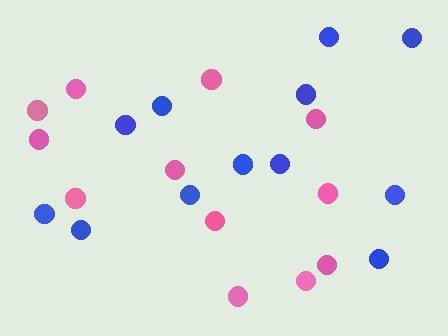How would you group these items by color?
There are 2 groups: one group of blue circles (12) and one group of pink circles (12).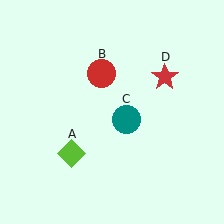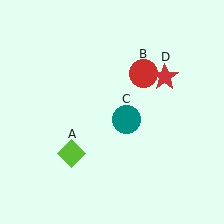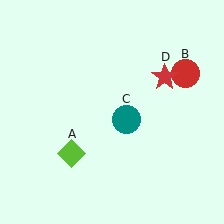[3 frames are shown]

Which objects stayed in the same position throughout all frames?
Lime diamond (object A) and teal circle (object C) and red star (object D) remained stationary.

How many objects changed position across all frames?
1 object changed position: red circle (object B).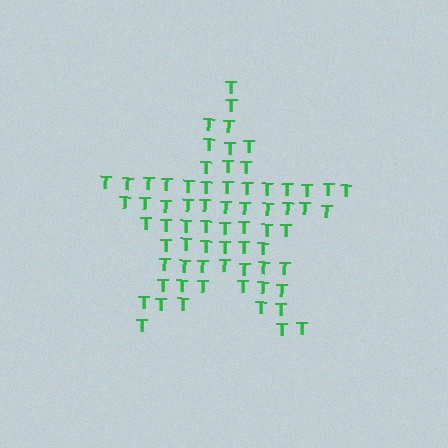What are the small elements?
The small elements are letter T's.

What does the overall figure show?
The overall figure shows a star.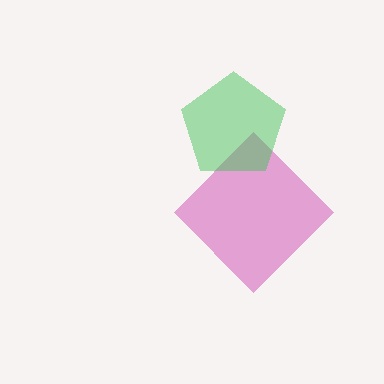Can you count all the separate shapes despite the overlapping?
Yes, there are 2 separate shapes.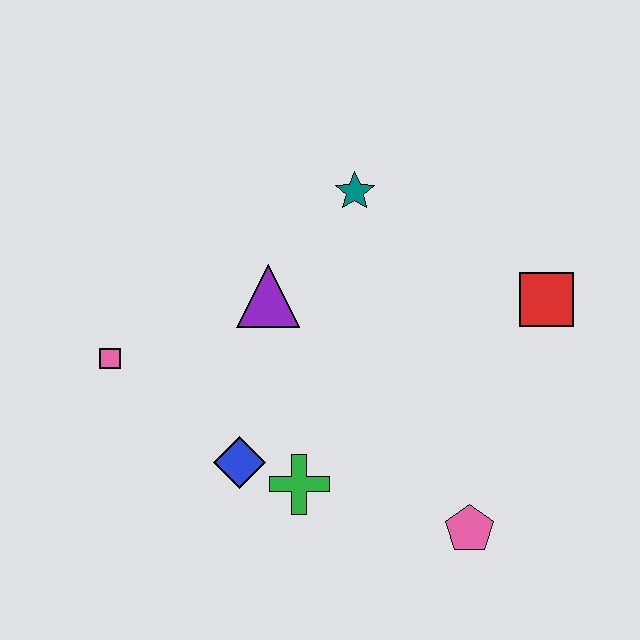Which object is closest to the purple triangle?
The teal star is closest to the purple triangle.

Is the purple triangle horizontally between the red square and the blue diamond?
Yes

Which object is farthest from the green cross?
The red square is farthest from the green cross.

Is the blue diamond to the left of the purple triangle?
Yes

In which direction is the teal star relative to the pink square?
The teal star is to the right of the pink square.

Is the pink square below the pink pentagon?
No